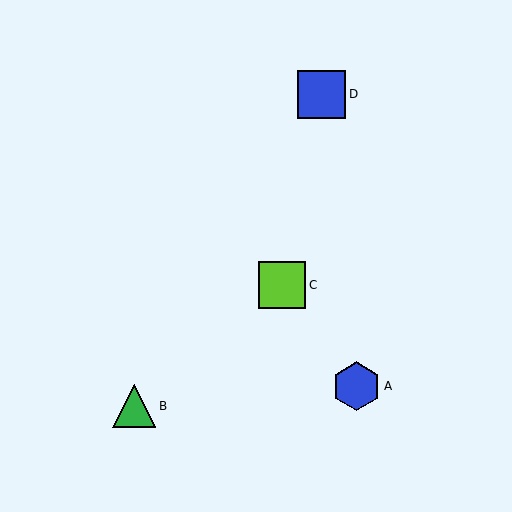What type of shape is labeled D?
Shape D is a blue square.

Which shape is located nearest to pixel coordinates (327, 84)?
The blue square (labeled D) at (322, 94) is nearest to that location.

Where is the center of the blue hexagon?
The center of the blue hexagon is at (357, 386).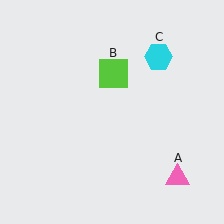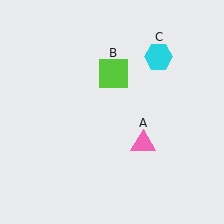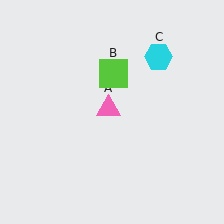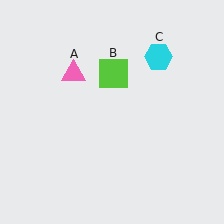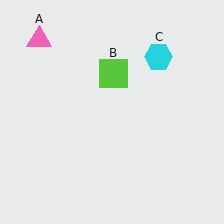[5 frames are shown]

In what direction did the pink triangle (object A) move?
The pink triangle (object A) moved up and to the left.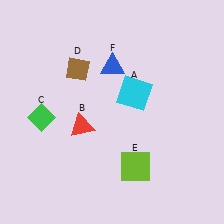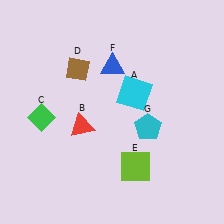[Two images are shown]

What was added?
A cyan pentagon (G) was added in Image 2.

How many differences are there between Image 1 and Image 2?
There is 1 difference between the two images.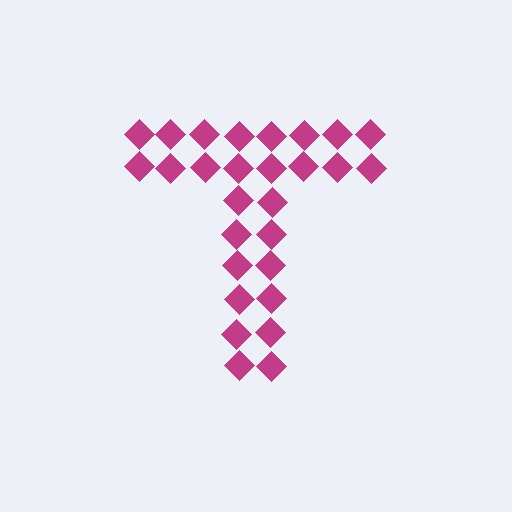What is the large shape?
The large shape is the letter T.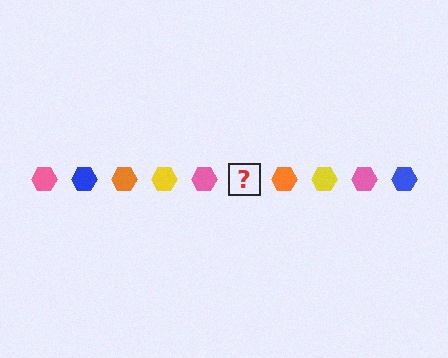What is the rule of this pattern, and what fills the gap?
The rule is that the pattern cycles through pink, blue, orange, yellow hexagons. The gap should be filled with a blue hexagon.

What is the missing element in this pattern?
The missing element is a blue hexagon.